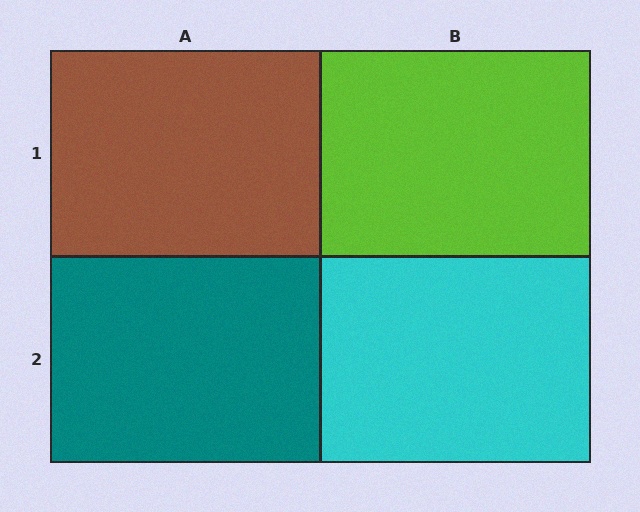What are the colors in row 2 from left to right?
Teal, cyan.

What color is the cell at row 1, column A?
Brown.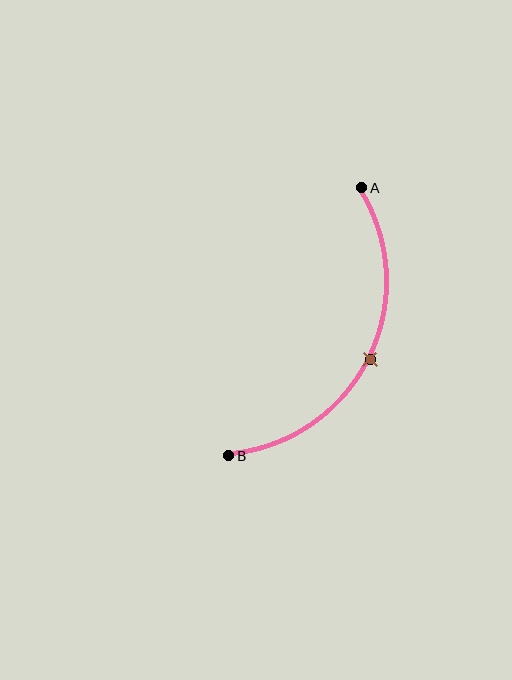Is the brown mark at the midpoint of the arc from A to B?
Yes. The brown mark lies on the arc at equal arc-length from both A and B — it is the arc midpoint.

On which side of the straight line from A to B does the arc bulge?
The arc bulges to the right of the straight line connecting A and B.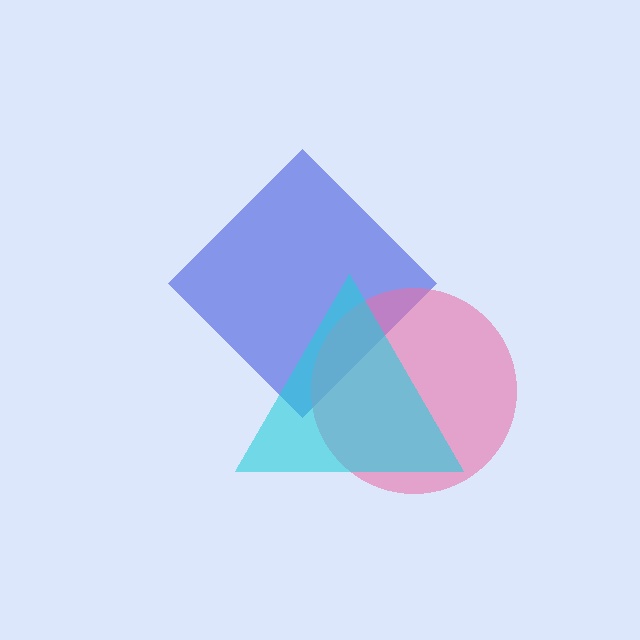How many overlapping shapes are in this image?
There are 3 overlapping shapes in the image.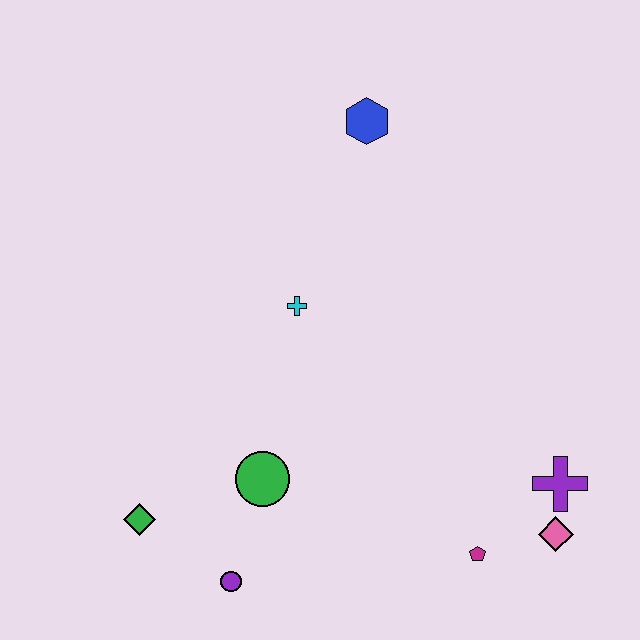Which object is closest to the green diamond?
The purple circle is closest to the green diamond.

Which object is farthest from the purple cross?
The green diamond is farthest from the purple cross.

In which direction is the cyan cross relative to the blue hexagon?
The cyan cross is below the blue hexagon.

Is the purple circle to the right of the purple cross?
No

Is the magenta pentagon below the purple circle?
No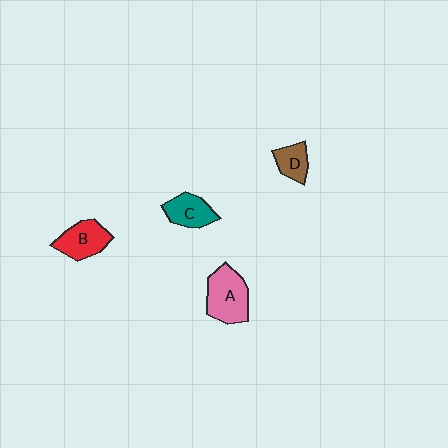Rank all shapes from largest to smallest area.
From largest to smallest: A (pink), B (red), C (teal), D (brown).